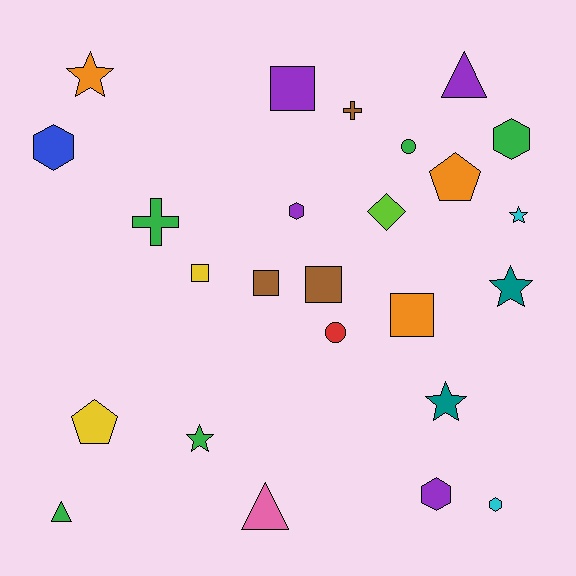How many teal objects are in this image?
There are 2 teal objects.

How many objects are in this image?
There are 25 objects.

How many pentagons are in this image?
There are 2 pentagons.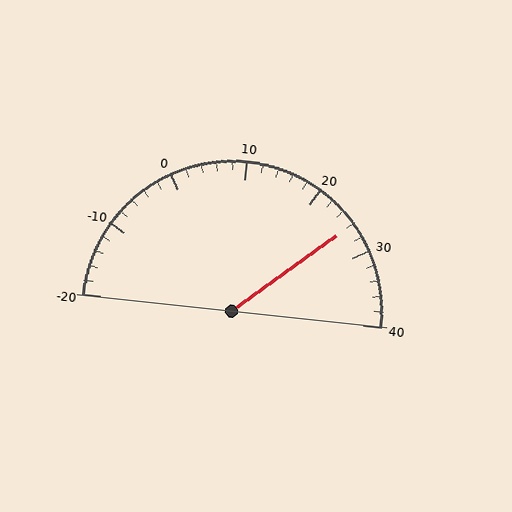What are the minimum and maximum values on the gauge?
The gauge ranges from -20 to 40.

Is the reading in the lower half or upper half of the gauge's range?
The reading is in the upper half of the range (-20 to 40).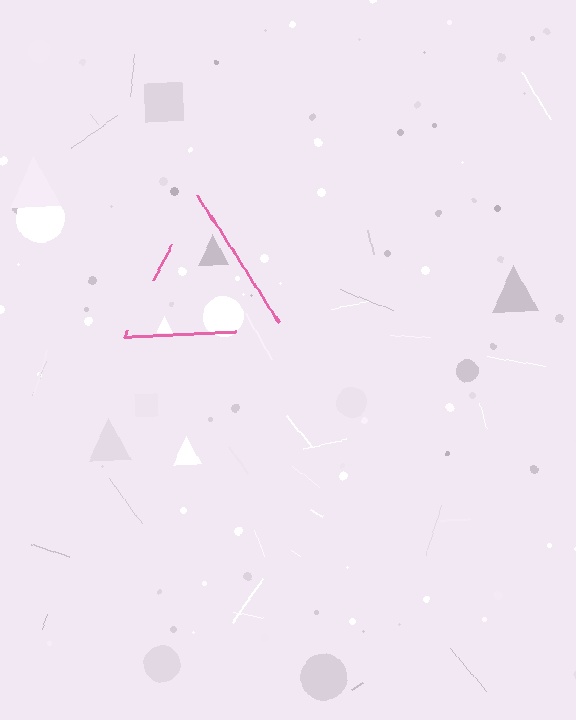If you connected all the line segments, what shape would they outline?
They would outline a triangle.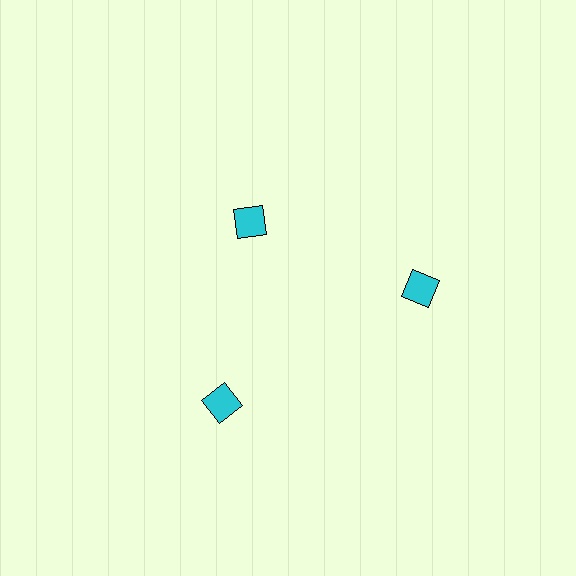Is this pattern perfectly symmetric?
No. The 3 cyan diamonds are arranged in a ring, but one element near the 11 o'clock position is pulled inward toward the center, breaking the 3-fold rotational symmetry.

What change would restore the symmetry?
The symmetry would be restored by moving it outward, back onto the ring so that all 3 diamonds sit at equal angles and equal distance from the center.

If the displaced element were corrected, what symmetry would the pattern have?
It would have 3-fold rotational symmetry — the pattern would map onto itself every 120 degrees.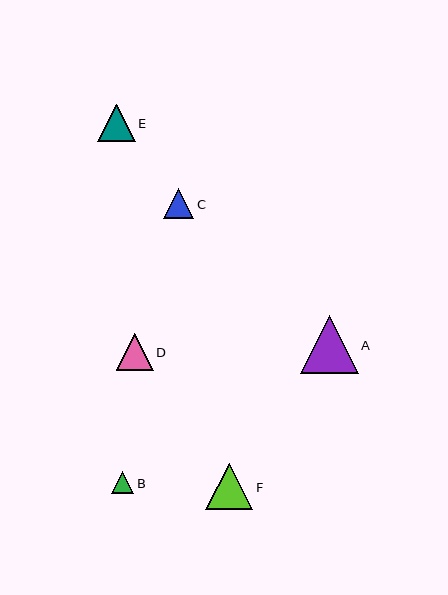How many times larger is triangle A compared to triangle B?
Triangle A is approximately 2.6 times the size of triangle B.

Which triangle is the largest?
Triangle A is the largest with a size of approximately 58 pixels.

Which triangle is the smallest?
Triangle B is the smallest with a size of approximately 22 pixels.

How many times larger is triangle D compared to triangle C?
Triangle D is approximately 1.2 times the size of triangle C.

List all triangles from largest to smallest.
From largest to smallest: A, F, E, D, C, B.